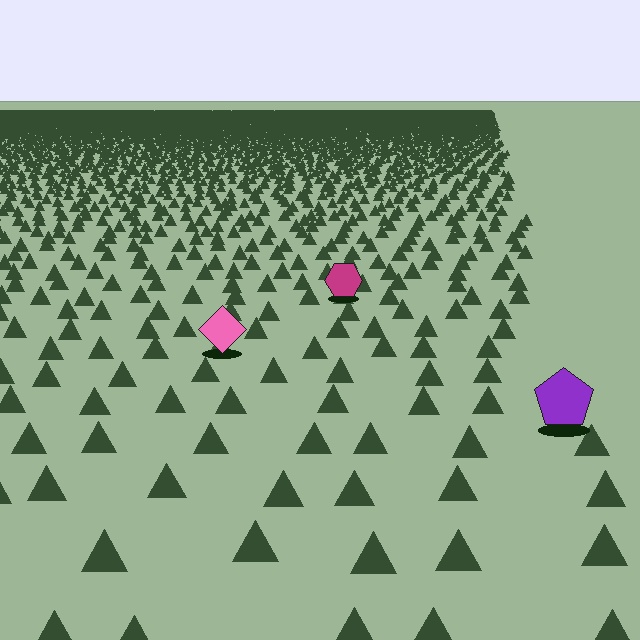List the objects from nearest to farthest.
From nearest to farthest: the purple pentagon, the pink diamond, the magenta hexagon.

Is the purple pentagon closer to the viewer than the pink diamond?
Yes. The purple pentagon is closer — you can tell from the texture gradient: the ground texture is coarser near it.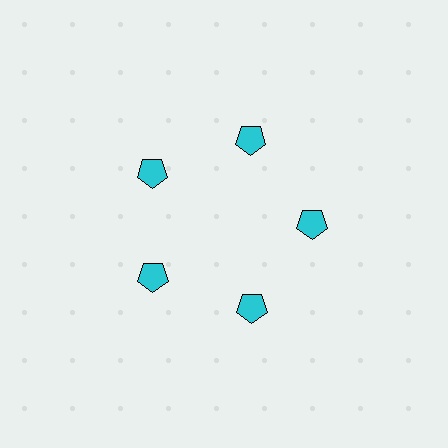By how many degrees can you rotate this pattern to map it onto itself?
The pattern maps onto itself every 72 degrees of rotation.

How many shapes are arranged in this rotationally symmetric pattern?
There are 5 shapes, arranged in 5 groups of 1.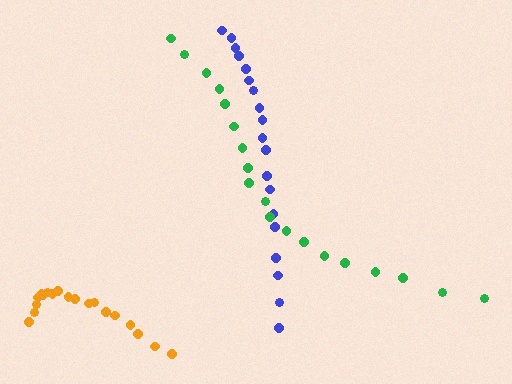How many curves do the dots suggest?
There are 3 distinct paths.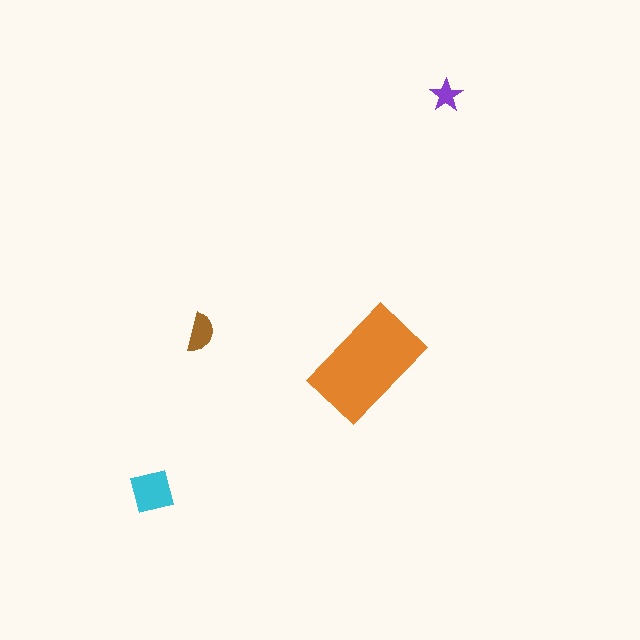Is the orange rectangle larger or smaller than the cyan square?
Larger.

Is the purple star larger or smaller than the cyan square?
Smaller.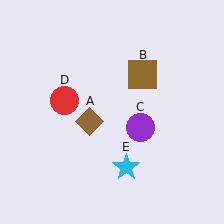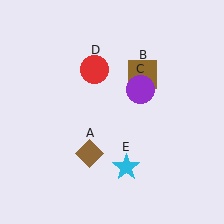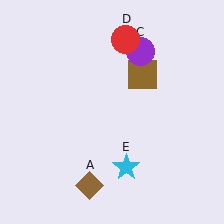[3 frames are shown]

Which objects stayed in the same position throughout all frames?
Brown square (object B) and cyan star (object E) remained stationary.